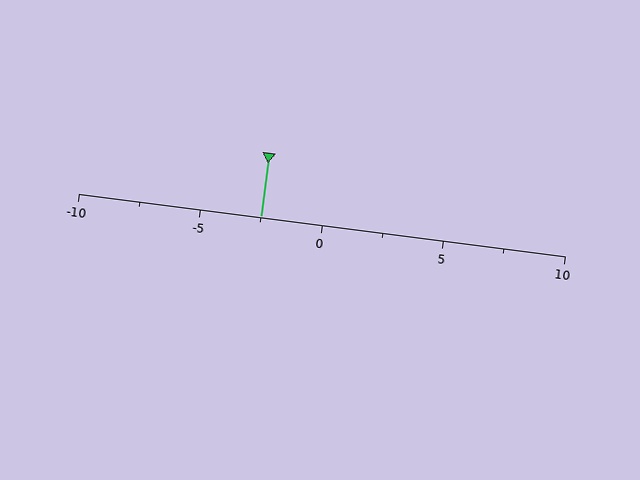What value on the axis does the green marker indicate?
The marker indicates approximately -2.5.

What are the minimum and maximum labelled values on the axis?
The axis runs from -10 to 10.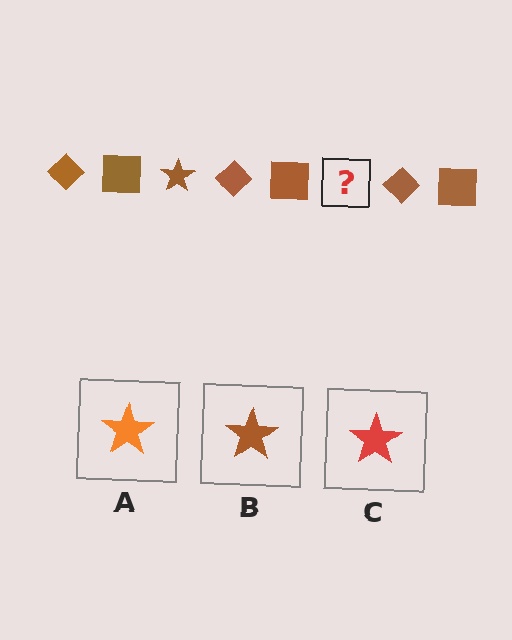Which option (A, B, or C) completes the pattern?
B.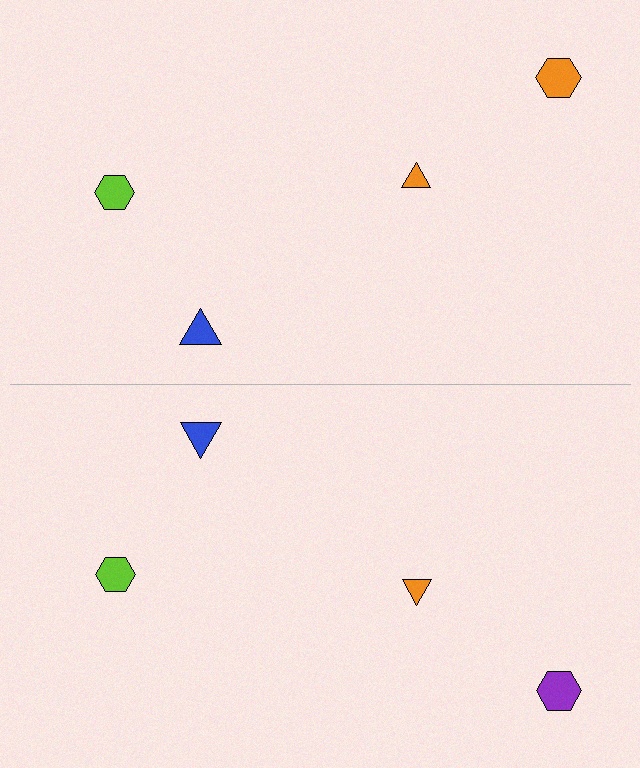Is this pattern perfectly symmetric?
No, the pattern is not perfectly symmetric. The purple hexagon on the bottom side breaks the symmetry — its mirror counterpart is orange.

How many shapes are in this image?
There are 8 shapes in this image.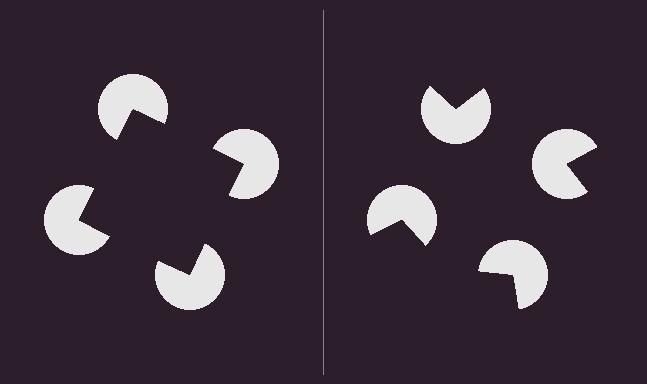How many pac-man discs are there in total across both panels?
8 — 4 on each side.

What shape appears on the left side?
An illusory square.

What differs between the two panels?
The pac-man discs are positioned identically on both sides; only the wedge orientations differ. On the left they align to a square; on the right they are misaligned.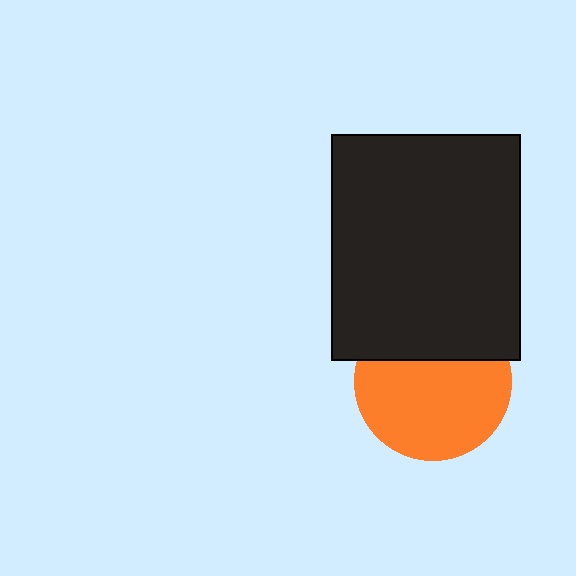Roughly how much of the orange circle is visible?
Most of it is visible (roughly 66%).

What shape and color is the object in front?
The object in front is a black rectangle.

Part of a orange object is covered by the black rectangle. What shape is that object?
It is a circle.